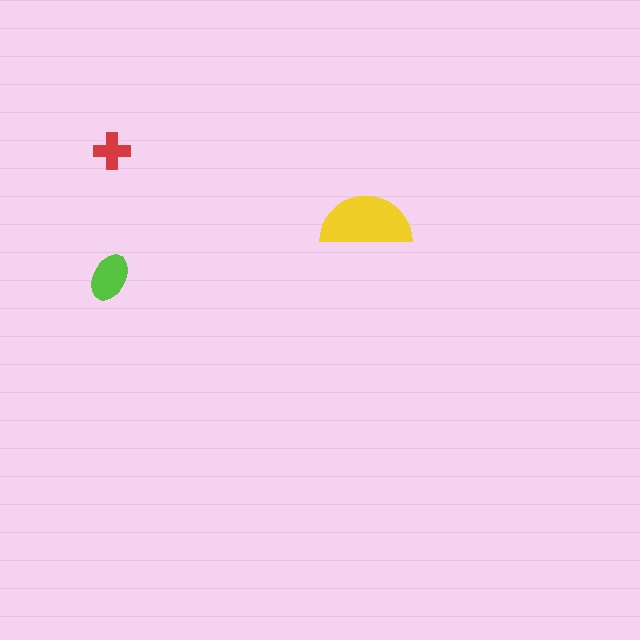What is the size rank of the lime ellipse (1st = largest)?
2nd.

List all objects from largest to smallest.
The yellow semicircle, the lime ellipse, the red cross.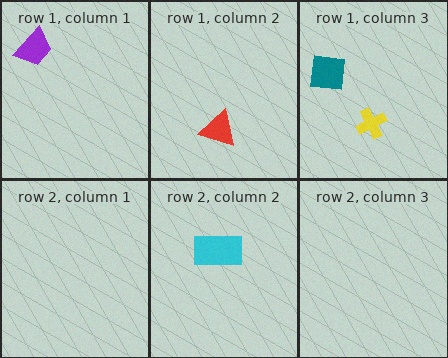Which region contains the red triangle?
The row 1, column 2 region.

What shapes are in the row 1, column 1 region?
The purple trapezoid.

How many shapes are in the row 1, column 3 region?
2.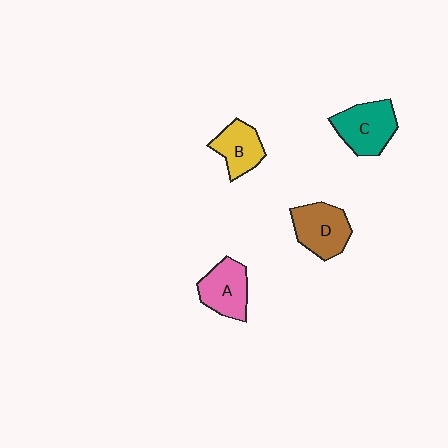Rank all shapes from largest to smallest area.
From largest to smallest: C (teal), D (brown), A (pink), B (yellow).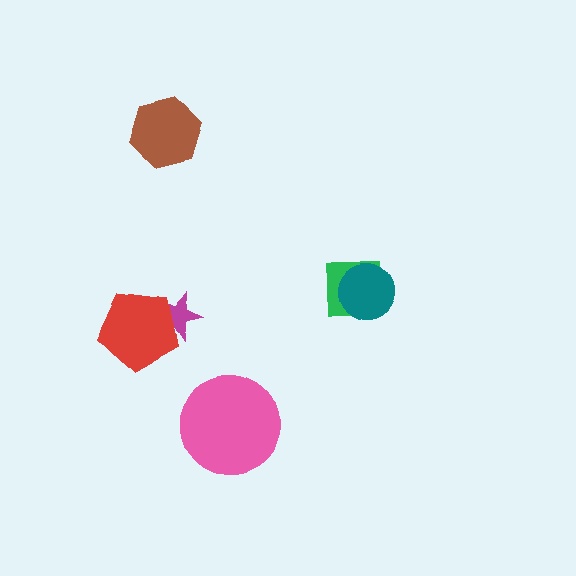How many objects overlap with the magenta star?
1 object overlaps with the magenta star.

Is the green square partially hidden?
Yes, it is partially covered by another shape.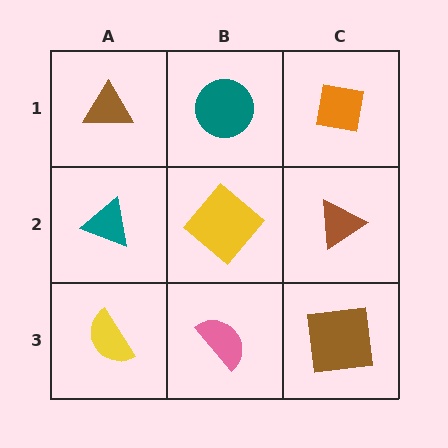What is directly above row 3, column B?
A yellow diamond.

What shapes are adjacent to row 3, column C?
A brown triangle (row 2, column C), a pink semicircle (row 3, column B).